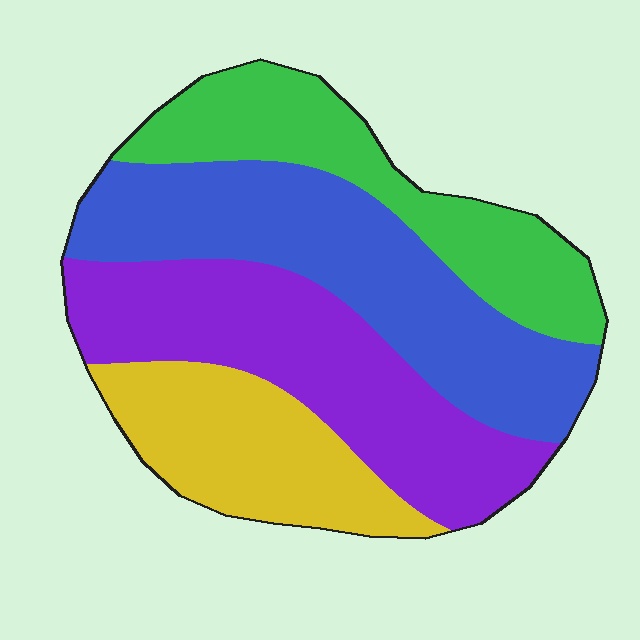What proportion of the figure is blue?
Blue covers roughly 30% of the figure.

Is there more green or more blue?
Blue.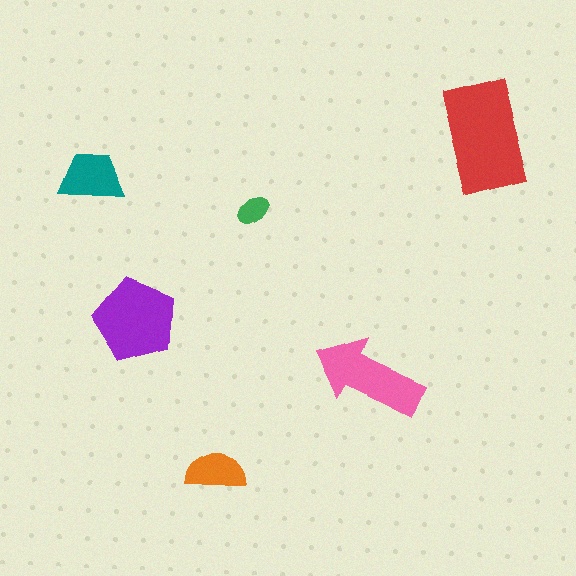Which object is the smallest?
The green ellipse.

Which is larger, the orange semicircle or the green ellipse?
The orange semicircle.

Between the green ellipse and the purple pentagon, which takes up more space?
The purple pentagon.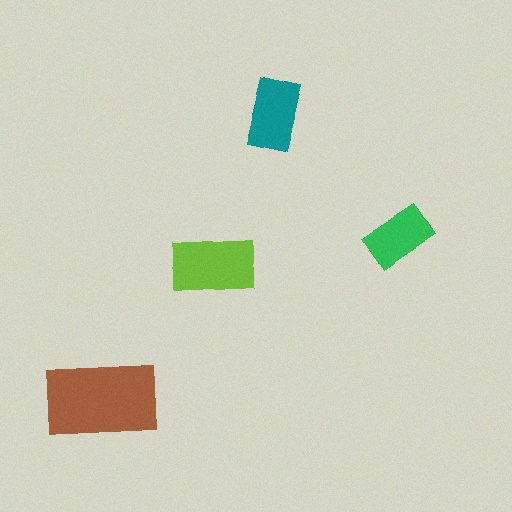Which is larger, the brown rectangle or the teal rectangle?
The brown one.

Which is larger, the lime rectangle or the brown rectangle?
The brown one.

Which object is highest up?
The teal rectangle is topmost.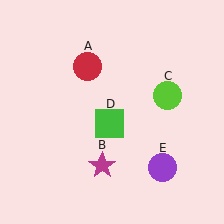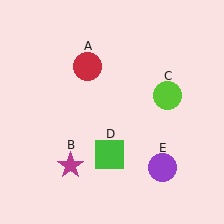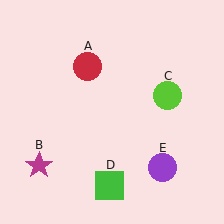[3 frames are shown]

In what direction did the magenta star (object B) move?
The magenta star (object B) moved left.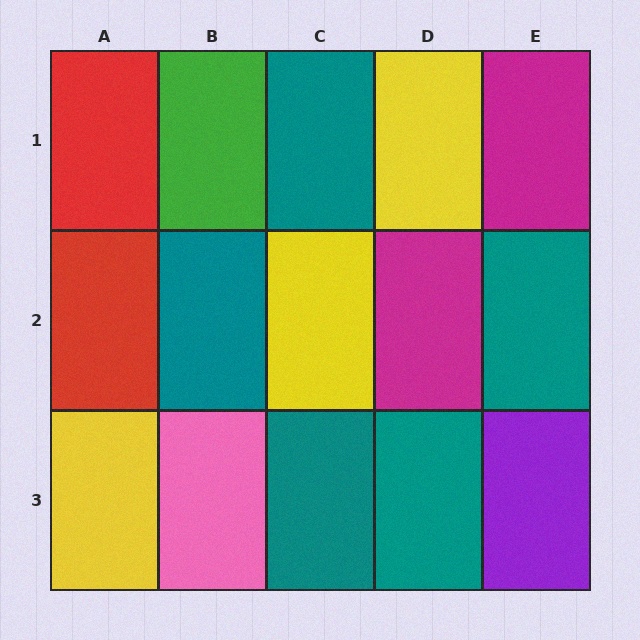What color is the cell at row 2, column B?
Teal.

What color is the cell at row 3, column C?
Teal.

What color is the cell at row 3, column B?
Pink.